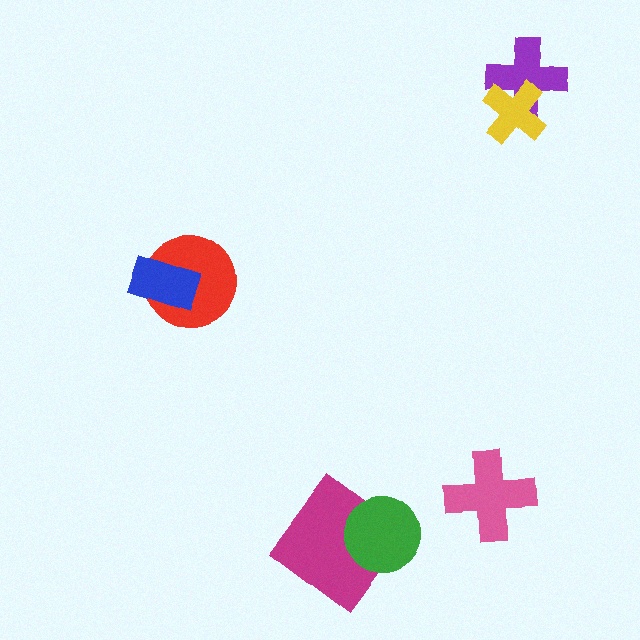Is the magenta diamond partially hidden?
Yes, it is partially covered by another shape.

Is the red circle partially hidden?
Yes, it is partially covered by another shape.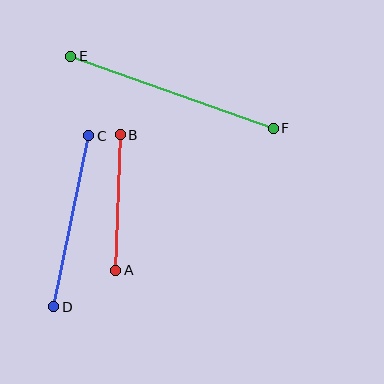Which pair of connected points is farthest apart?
Points E and F are farthest apart.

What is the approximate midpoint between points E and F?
The midpoint is at approximately (172, 92) pixels.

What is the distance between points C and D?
The distance is approximately 174 pixels.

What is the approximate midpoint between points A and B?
The midpoint is at approximately (118, 202) pixels.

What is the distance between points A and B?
The distance is approximately 136 pixels.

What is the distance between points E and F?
The distance is approximately 215 pixels.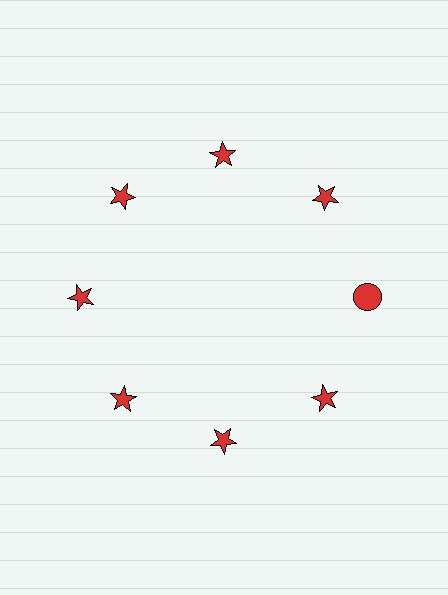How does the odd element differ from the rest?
It has a different shape: circle instead of star.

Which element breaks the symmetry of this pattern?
The red circle at roughly the 3 o'clock position breaks the symmetry. All other shapes are red stars.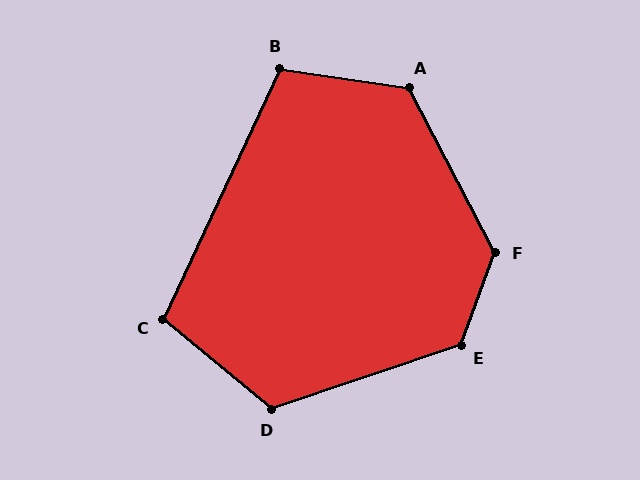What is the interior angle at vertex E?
Approximately 129 degrees (obtuse).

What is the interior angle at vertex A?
Approximately 126 degrees (obtuse).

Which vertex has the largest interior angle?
F, at approximately 132 degrees.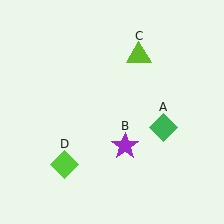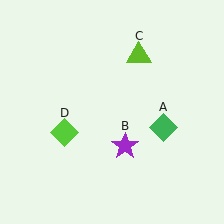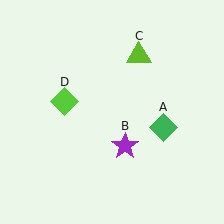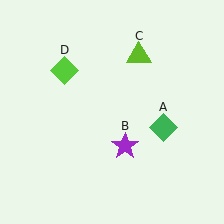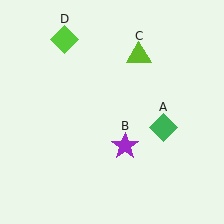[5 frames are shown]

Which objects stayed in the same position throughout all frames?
Green diamond (object A) and purple star (object B) and lime triangle (object C) remained stationary.